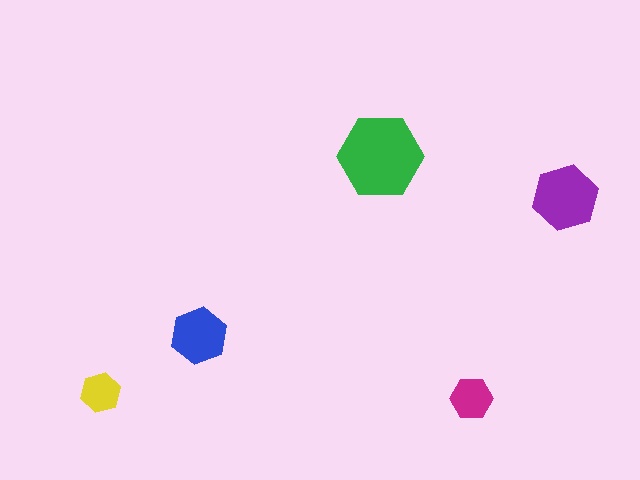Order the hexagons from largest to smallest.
the green one, the purple one, the blue one, the magenta one, the yellow one.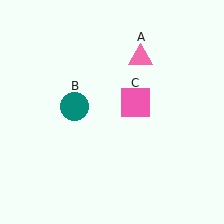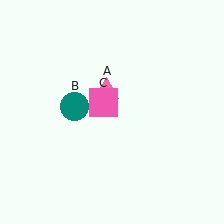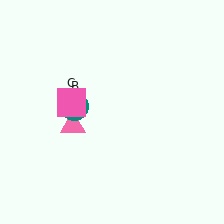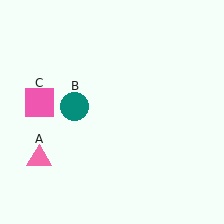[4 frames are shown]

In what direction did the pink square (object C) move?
The pink square (object C) moved left.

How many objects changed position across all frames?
2 objects changed position: pink triangle (object A), pink square (object C).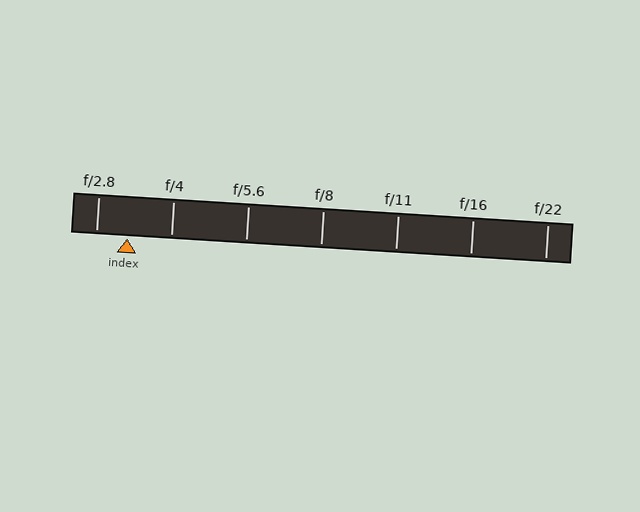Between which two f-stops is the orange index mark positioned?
The index mark is between f/2.8 and f/4.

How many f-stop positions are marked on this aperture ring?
There are 7 f-stop positions marked.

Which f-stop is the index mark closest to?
The index mark is closest to f/2.8.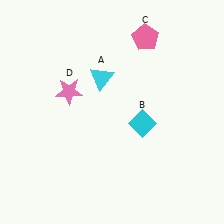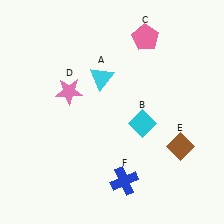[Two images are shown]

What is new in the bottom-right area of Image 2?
A brown diamond (E) was added in the bottom-right area of Image 2.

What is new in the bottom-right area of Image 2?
A blue cross (F) was added in the bottom-right area of Image 2.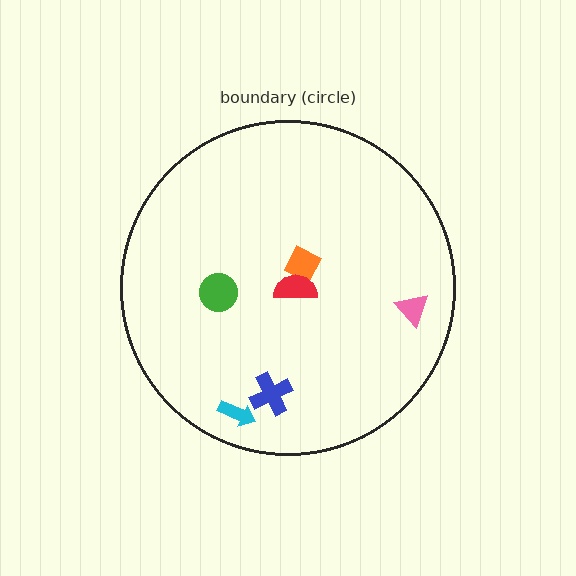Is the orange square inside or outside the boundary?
Inside.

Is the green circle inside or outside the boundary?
Inside.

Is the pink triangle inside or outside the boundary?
Inside.